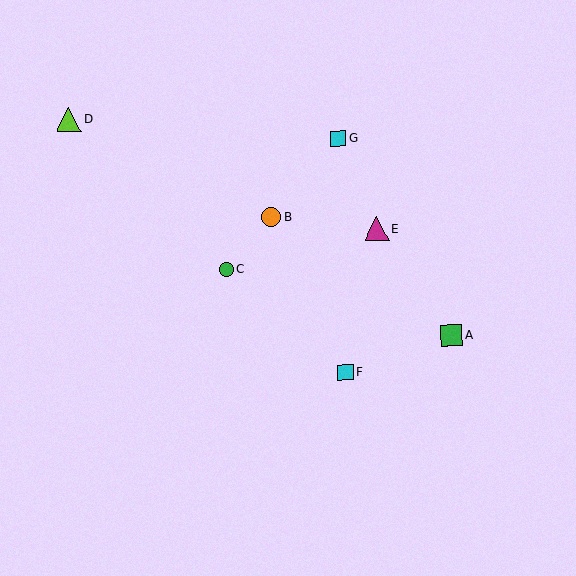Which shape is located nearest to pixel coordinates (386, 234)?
The magenta triangle (labeled E) at (377, 229) is nearest to that location.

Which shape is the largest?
The lime triangle (labeled D) is the largest.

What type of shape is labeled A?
Shape A is a green square.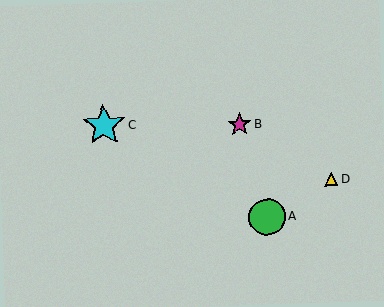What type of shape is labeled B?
Shape B is a magenta star.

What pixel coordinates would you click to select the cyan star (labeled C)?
Click at (104, 126) to select the cyan star C.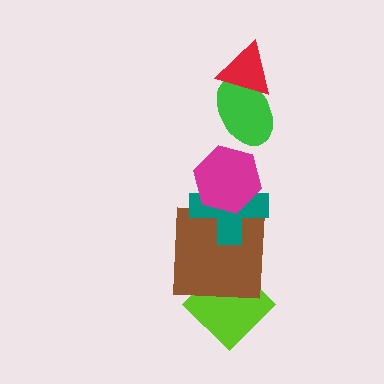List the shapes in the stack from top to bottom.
From top to bottom: the red triangle, the green ellipse, the magenta hexagon, the teal cross, the brown square, the lime diamond.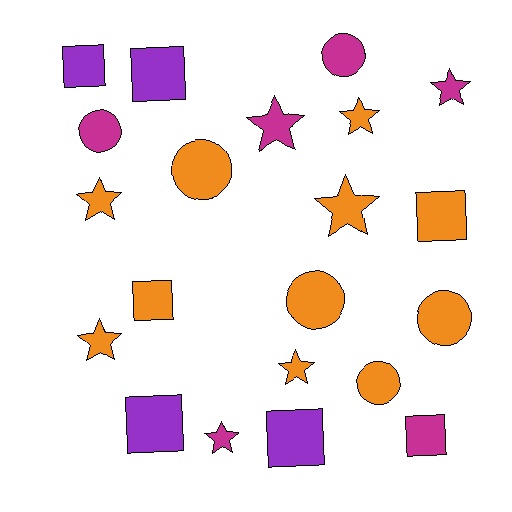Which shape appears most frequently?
Star, with 8 objects.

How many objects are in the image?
There are 21 objects.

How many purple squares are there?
There are 4 purple squares.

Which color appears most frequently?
Orange, with 11 objects.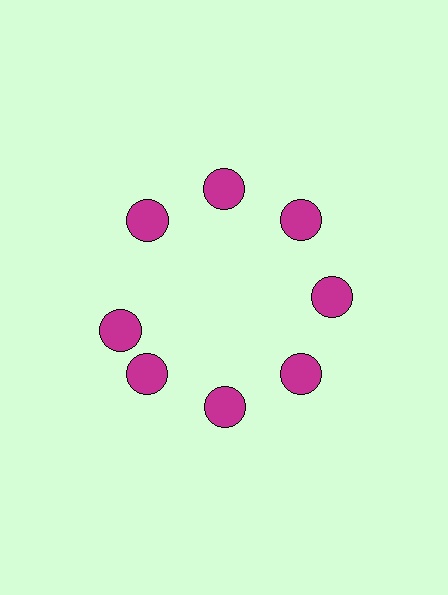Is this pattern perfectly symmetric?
No. The 8 magenta circles are arranged in a ring, but one element near the 9 o'clock position is rotated out of alignment along the ring, breaking the 8-fold rotational symmetry.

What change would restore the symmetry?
The symmetry would be restored by rotating it back into even spacing with its neighbors so that all 8 circles sit at equal angles and equal distance from the center.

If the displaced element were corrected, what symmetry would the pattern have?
It would have 8-fold rotational symmetry — the pattern would map onto itself every 45 degrees.